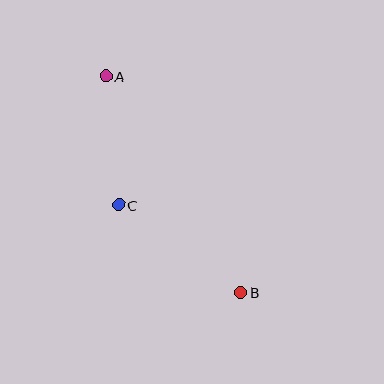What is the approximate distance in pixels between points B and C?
The distance between B and C is approximately 150 pixels.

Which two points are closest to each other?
Points A and C are closest to each other.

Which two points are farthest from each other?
Points A and B are farthest from each other.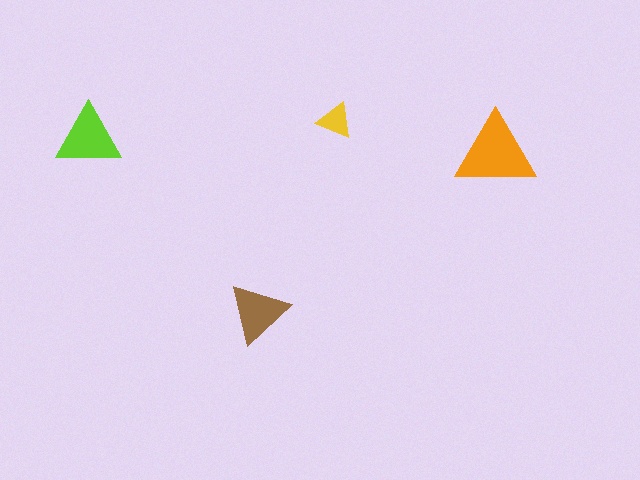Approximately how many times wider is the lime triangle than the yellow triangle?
About 2 times wider.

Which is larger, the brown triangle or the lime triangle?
The lime one.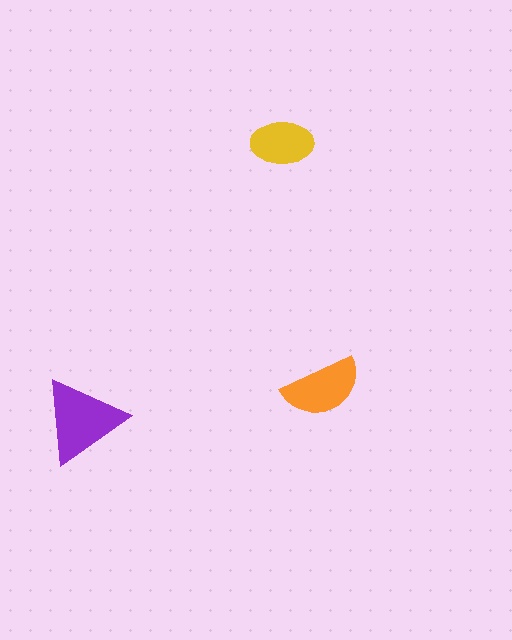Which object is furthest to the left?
The purple triangle is leftmost.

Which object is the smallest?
The yellow ellipse.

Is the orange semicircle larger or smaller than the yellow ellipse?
Larger.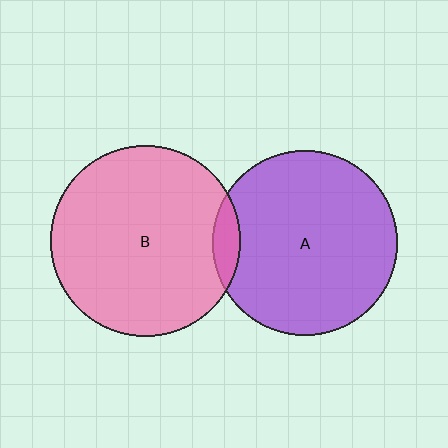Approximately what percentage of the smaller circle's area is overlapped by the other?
Approximately 5%.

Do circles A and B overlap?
Yes.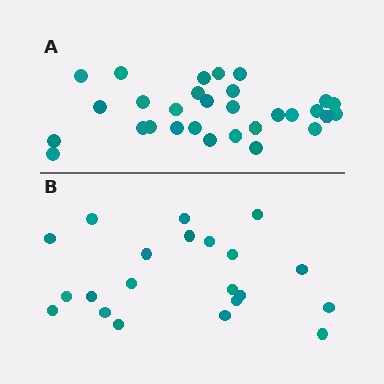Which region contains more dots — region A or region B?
Region A (the top region) has more dots.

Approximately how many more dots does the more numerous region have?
Region A has roughly 8 or so more dots than region B.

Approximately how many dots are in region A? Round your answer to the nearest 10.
About 30 dots.